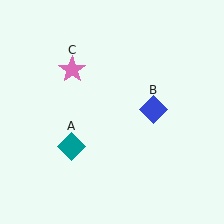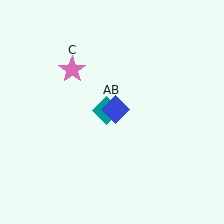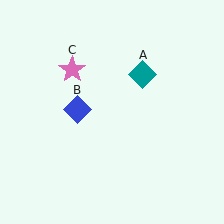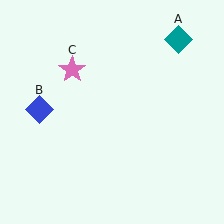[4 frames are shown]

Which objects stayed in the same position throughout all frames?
Pink star (object C) remained stationary.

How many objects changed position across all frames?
2 objects changed position: teal diamond (object A), blue diamond (object B).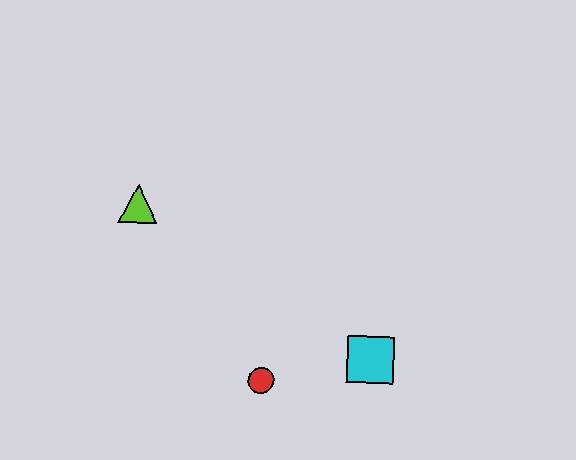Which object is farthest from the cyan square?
The lime triangle is farthest from the cyan square.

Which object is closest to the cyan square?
The red circle is closest to the cyan square.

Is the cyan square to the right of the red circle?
Yes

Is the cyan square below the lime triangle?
Yes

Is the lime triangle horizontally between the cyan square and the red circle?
No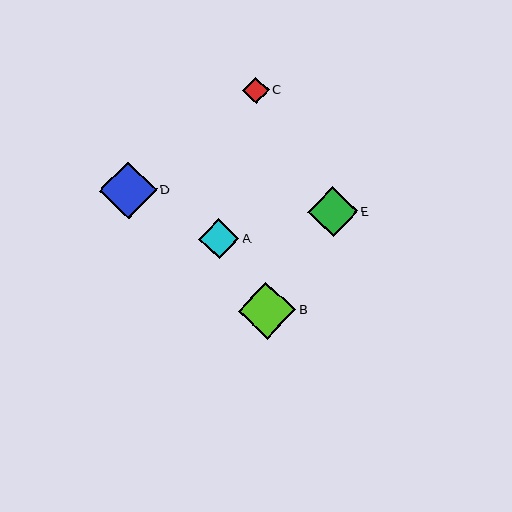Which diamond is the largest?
Diamond D is the largest with a size of approximately 57 pixels.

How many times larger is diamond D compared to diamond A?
Diamond D is approximately 1.4 times the size of diamond A.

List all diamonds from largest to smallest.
From largest to smallest: D, B, E, A, C.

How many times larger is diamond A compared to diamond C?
Diamond A is approximately 1.5 times the size of diamond C.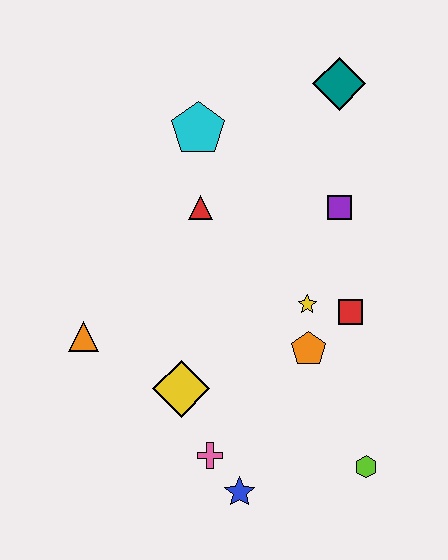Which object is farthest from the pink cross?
The teal diamond is farthest from the pink cross.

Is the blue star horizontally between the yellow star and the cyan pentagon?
Yes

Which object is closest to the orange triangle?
The yellow diamond is closest to the orange triangle.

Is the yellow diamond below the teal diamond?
Yes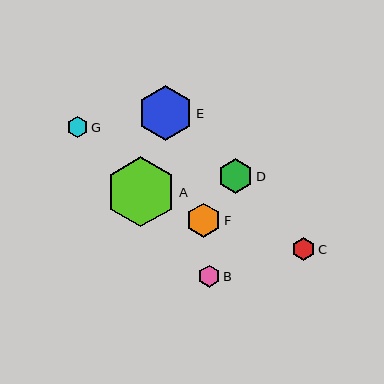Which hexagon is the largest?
Hexagon A is the largest with a size of approximately 70 pixels.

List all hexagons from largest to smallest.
From largest to smallest: A, E, D, F, C, B, G.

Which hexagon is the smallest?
Hexagon G is the smallest with a size of approximately 21 pixels.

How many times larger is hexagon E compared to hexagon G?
Hexagon E is approximately 2.6 times the size of hexagon G.